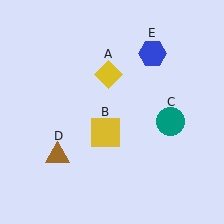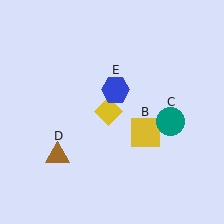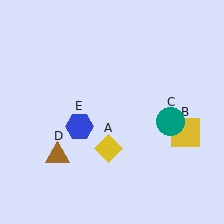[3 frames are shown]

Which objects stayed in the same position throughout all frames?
Teal circle (object C) and brown triangle (object D) remained stationary.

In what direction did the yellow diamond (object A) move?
The yellow diamond (object A) moved down.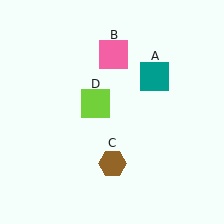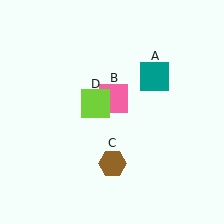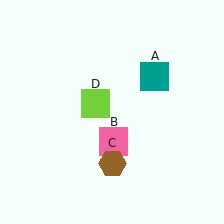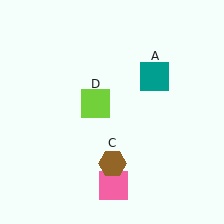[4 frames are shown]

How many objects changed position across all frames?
1 object changed position: pink square (object B).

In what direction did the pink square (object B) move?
The pink square (object B) moved down.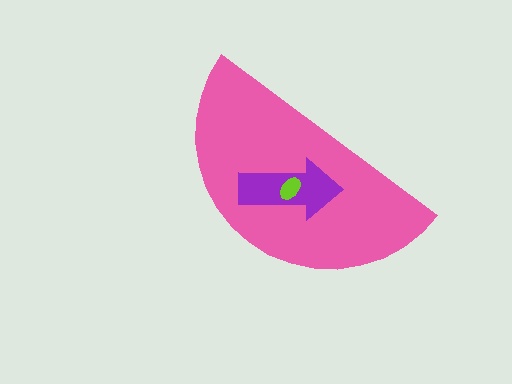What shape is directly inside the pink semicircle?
The purple arrow.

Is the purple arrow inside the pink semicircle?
Yes.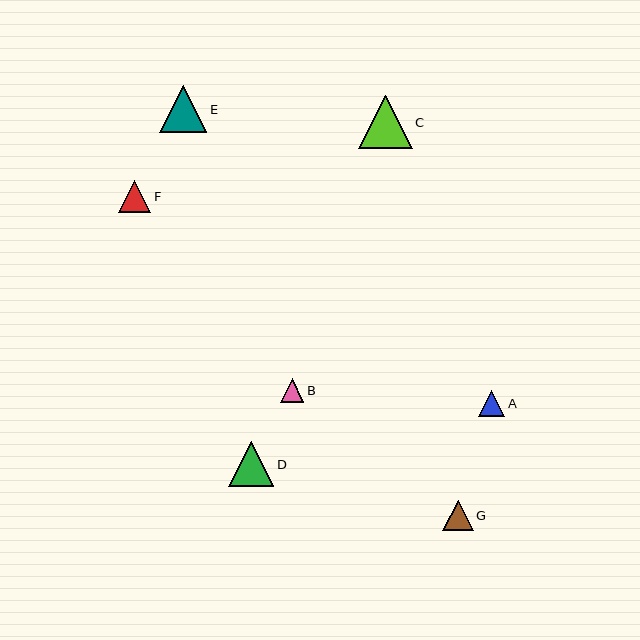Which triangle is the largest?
Triangle C is the largest with a size of approximately 54 pixels.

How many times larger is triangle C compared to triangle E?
Triangle C is approximately 1.1 times the size of triangle E.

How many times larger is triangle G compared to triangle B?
Triangle G is approximately 1.3 times the size of triangle B.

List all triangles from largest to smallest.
From largest to smallest: C, E, D, F, G, A, B.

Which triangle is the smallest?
Triangle B is the smallest with a size of approximately 23 pixels.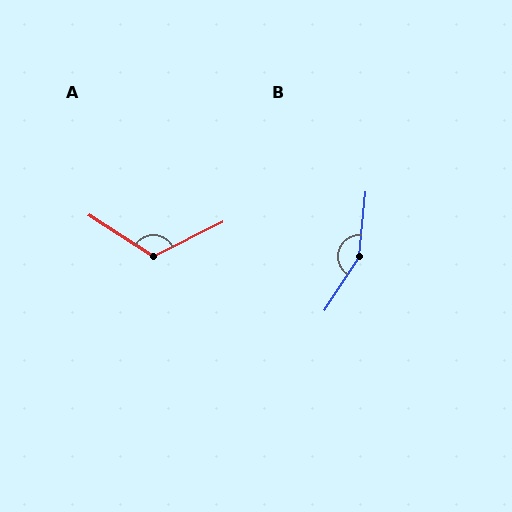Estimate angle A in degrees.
Approximately 121 degrees.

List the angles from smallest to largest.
A (121°), B (153°).